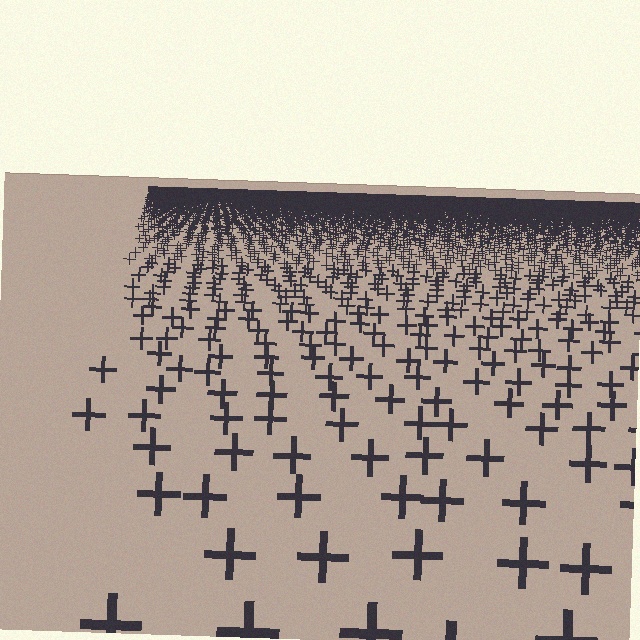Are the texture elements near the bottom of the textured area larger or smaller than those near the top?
Larger. Near the bottom, elements are closer to the viewer and appear at a bigger on-screen size.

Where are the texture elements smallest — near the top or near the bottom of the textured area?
Near the top.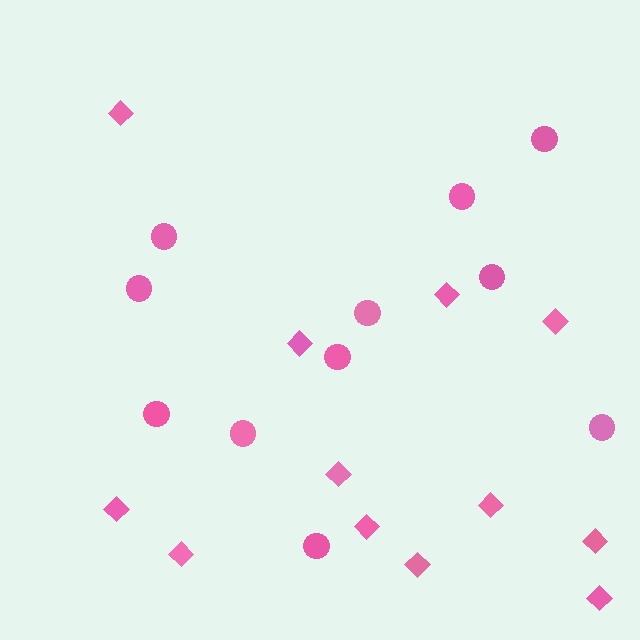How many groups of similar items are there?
There are 2 groups: one group of diamonds (12) and one group of circles (11).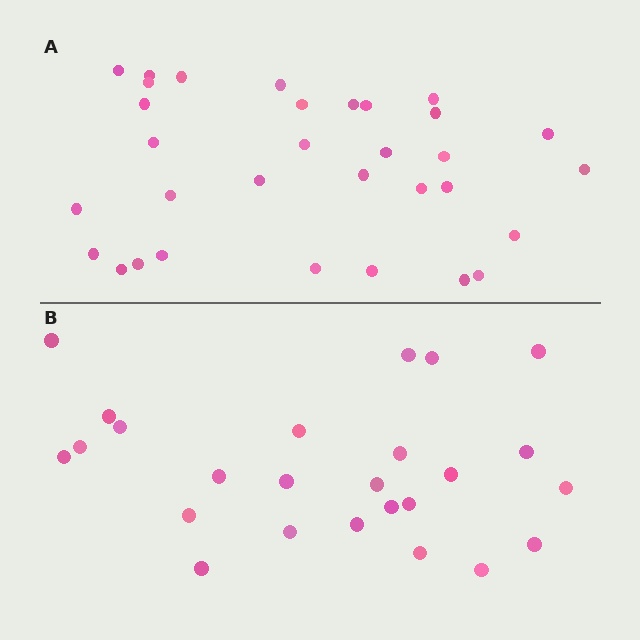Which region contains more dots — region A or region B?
Region A (the top region) has more dots.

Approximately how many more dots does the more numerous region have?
Region A has roughly 8 or so more dots than region B.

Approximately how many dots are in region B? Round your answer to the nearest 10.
About 20 dots. (The exact count is 25, which rounds to 20.)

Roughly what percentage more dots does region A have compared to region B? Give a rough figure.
About 30% more.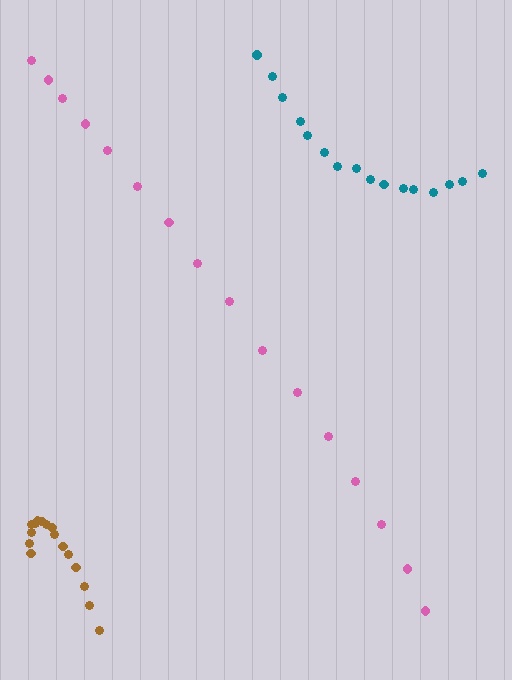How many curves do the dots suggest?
There are 3 distinct paths.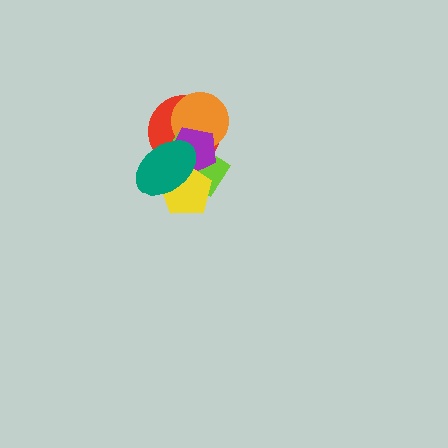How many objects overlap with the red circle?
4 objects overlap with the red circle.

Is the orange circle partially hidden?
Yes, it is partially covered by another shape.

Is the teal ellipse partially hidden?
No, no other shape covers it.